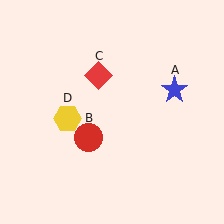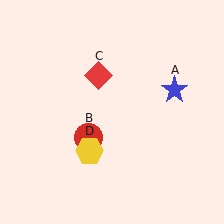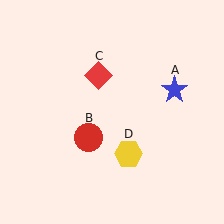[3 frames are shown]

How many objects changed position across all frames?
1 object changed position: yellow hexagon (object D).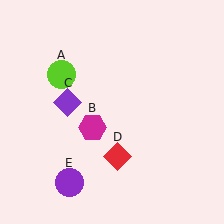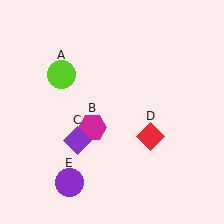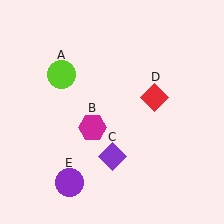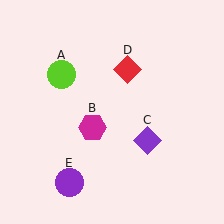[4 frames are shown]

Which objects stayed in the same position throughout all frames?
Lime circle (object A) and magenta hexagon (object B) and purple circle (object E) remained stationary.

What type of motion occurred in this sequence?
The purple diamond (object C), red diamond (object D) rotated counterclockwise around the center of the scene.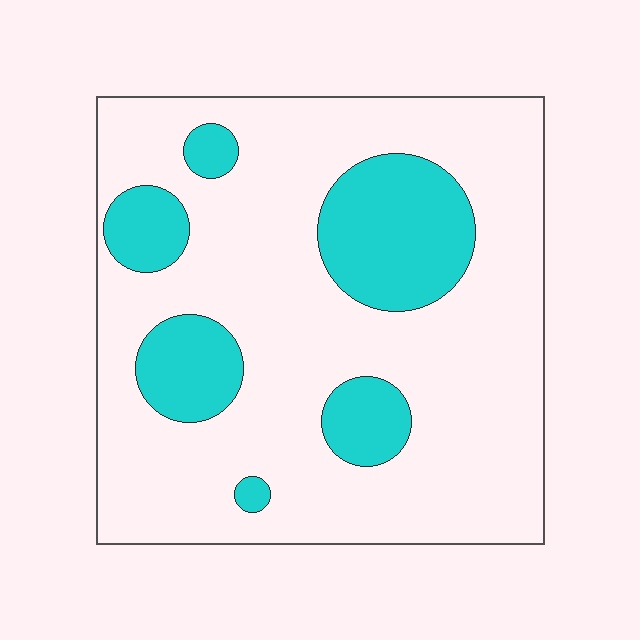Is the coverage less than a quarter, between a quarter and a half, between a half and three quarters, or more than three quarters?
Less than a quarter.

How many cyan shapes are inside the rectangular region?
6.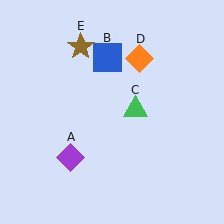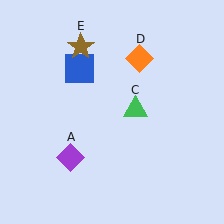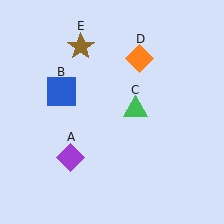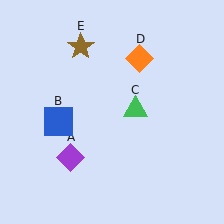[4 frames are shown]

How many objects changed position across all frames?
1 object changed position: blue square (object B).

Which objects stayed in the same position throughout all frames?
Purple diamond (object A) and green triangle (object C) and orange diamond (object D) and brown star (object E) remained stationary.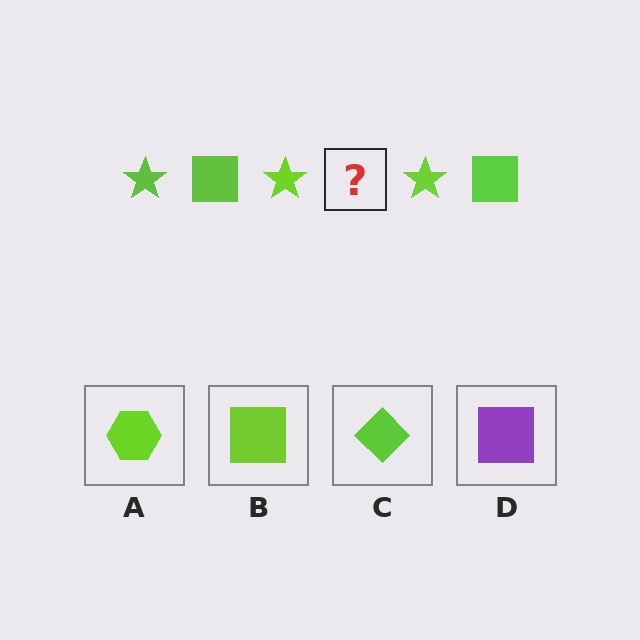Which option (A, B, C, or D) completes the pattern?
B.